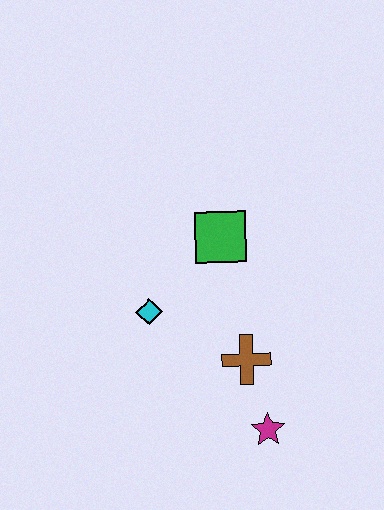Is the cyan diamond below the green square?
Yes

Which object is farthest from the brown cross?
The green square is farthest from the brown cross.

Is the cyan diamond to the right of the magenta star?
No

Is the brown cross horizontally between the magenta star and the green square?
Yes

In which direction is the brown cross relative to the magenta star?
The brown cross is above the magenta star.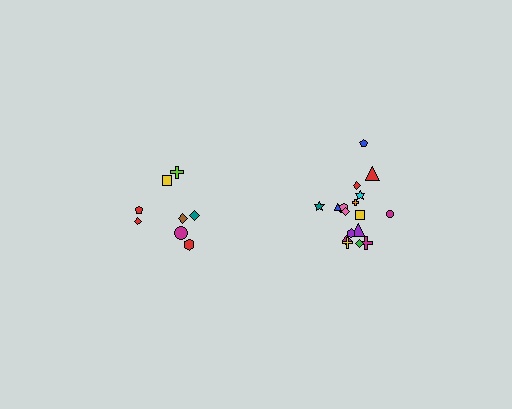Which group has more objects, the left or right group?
The right group.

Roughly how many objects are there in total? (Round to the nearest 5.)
Roughly 25 objects in total.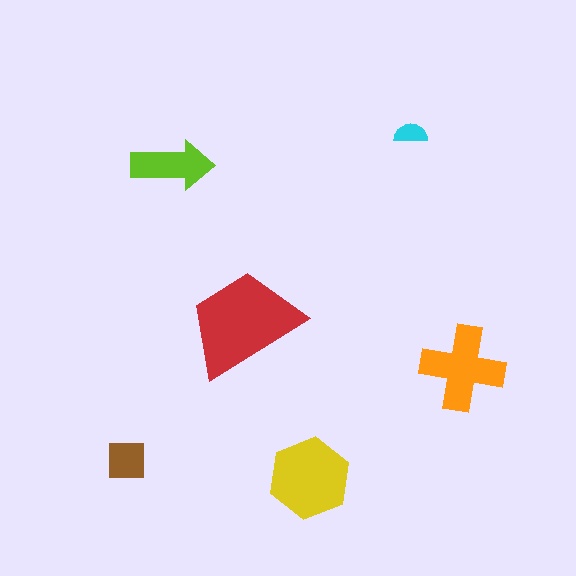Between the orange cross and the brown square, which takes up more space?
The orange cross.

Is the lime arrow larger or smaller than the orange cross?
Smaller.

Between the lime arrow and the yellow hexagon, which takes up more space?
The yellow hexagon.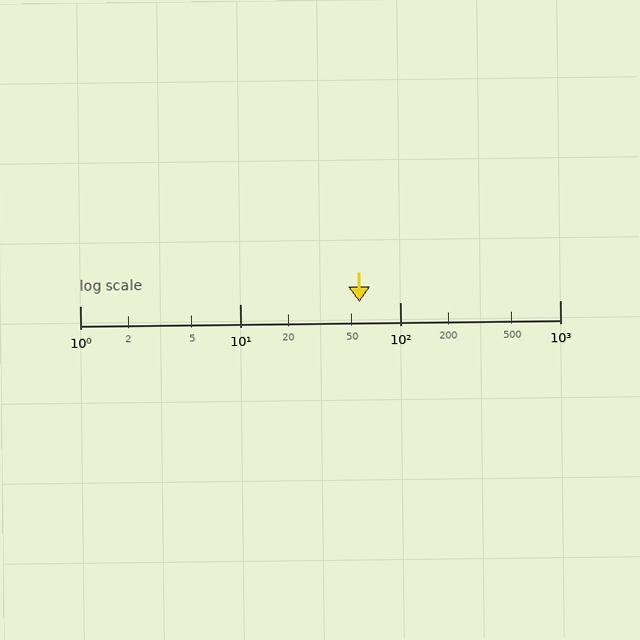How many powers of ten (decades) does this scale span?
The scale spans 3 decades, from 1 to 1000.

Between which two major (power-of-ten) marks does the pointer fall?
The pointer is between 10 and 100.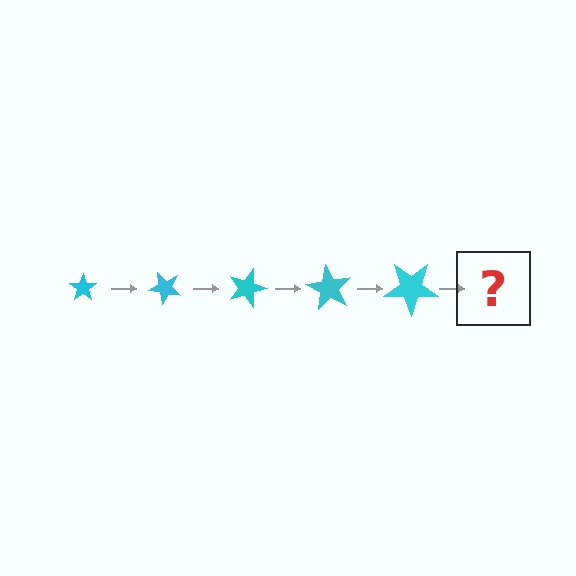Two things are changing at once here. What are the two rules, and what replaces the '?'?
The two rules are that the star grows larger each step and it rotates 45 degrees each step. The '?' should be a star, larger than the previous one and rotated 225 degrees from the start.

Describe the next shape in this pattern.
It should be a star, larger than the previous one and rotated 225 degrees from the start.